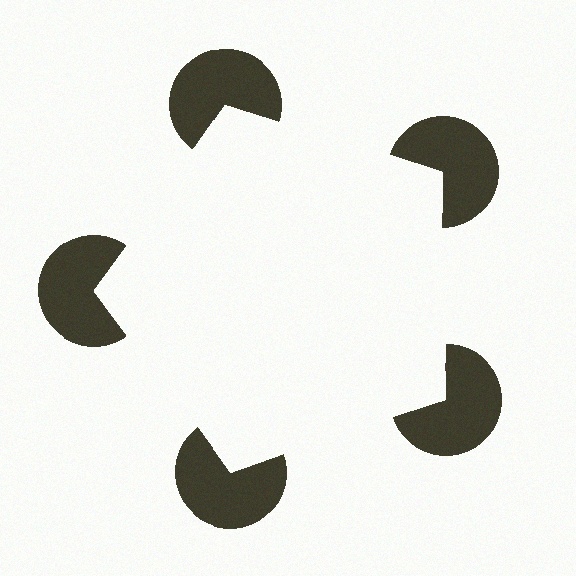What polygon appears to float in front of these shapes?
An illusory pentagon — its edges are inferred from the aligned wedge cuts in the pac-man discs, not physically drawn.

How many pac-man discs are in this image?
There are 5 — one at each vertex of the illusory pentagon.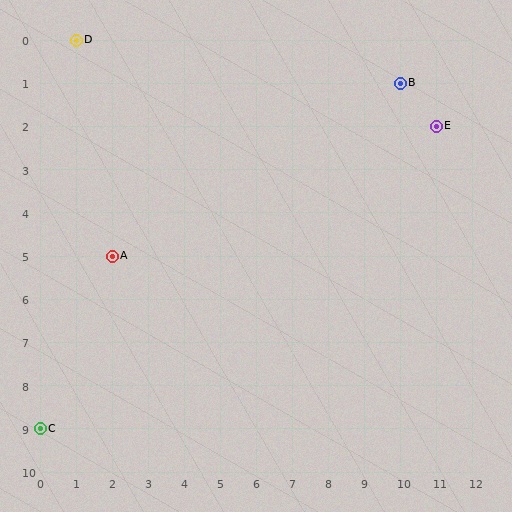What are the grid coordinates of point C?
Point C is at grid coordinates (0, 9).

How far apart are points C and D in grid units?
Points C and D are 1 column and 9 rows apart (about 9.1 grid units diagonally).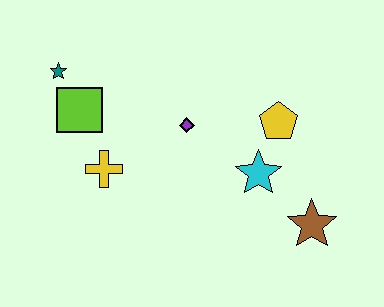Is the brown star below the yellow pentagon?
Yes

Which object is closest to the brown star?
The cyan star is closest to the brown star.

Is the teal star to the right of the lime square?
No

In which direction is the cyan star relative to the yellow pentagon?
The cyan star is below the yellow pentagon.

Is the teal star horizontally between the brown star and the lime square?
No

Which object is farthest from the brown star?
The teal star is farthest from the brown star.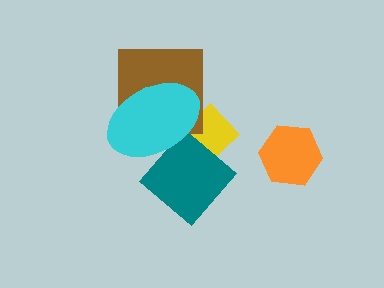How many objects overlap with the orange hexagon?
0 objects overlap with the orange hexagon.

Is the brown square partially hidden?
Yes, it is partially covered by another shape.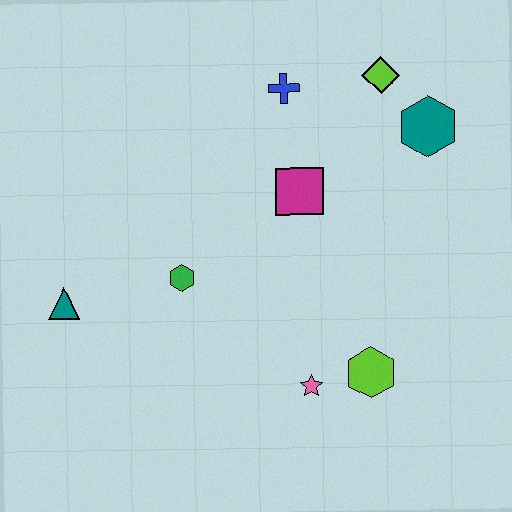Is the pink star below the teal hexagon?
Yes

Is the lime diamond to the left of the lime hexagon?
No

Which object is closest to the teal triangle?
The green hexagon is closest to the teal triangle.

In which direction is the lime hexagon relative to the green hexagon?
The lime hexagon is to the right of the green hexagon.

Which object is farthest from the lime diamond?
The teal triangle is farthest from the lime diamond.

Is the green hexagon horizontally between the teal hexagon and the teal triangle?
Yes